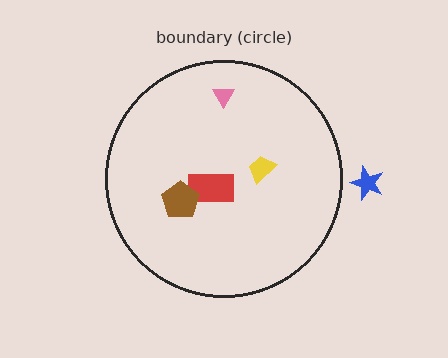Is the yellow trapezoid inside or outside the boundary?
Inside.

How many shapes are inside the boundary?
4 inside, 1 outside.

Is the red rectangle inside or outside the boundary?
Inside.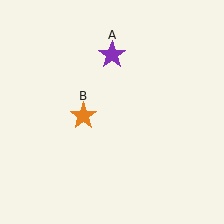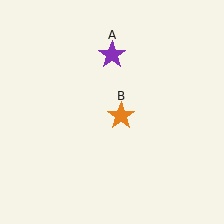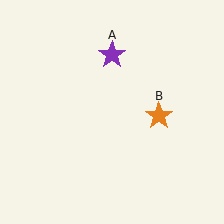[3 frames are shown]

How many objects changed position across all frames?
1 object changed position: orange star (object B).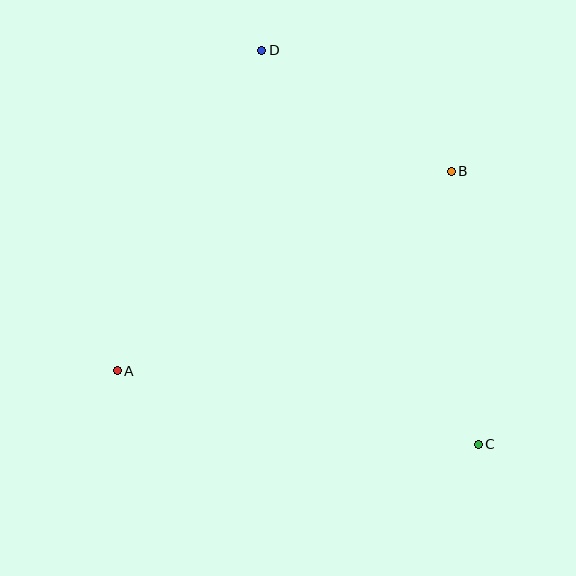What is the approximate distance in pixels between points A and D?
The distance between A and D is approximately 352 pixels.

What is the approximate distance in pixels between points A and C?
The distance between A and C is approximately 369 pixels.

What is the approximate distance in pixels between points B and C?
The distance between B and C is approximately 274 pixels.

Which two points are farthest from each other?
Points C and D are farthest from each other.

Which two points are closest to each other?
Points B and D are closest to each other.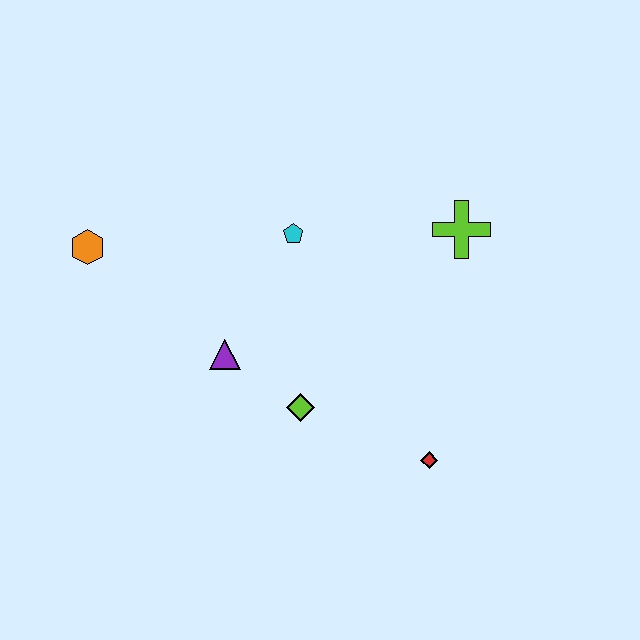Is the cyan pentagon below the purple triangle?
No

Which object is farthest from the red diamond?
The orange hexagon is farthest from the red diamond.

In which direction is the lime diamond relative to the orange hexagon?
The lime diamond is to the right of the orange hexagon.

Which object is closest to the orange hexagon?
The purple triangle is closest to the orange hexagon.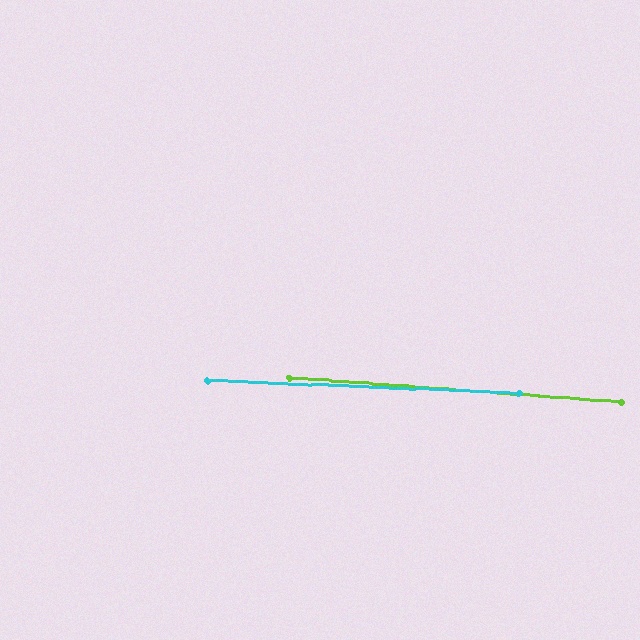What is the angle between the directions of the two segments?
Approximately 2 degrees.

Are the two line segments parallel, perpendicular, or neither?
Parallel — their directions differ by only 1.9°.